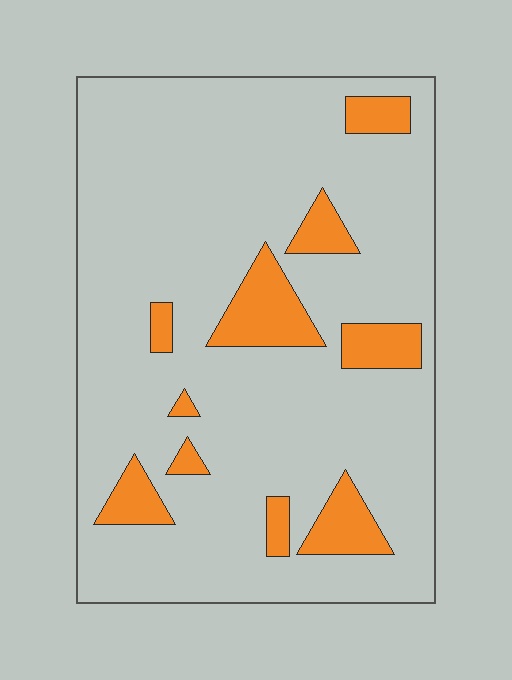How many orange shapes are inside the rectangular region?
10.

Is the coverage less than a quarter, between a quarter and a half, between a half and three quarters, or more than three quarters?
Less than a quarter.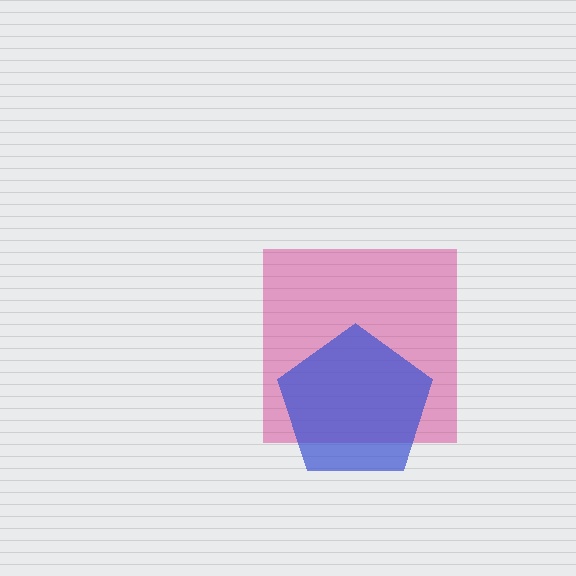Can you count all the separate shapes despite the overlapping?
Yes, there are 2 separate shapes.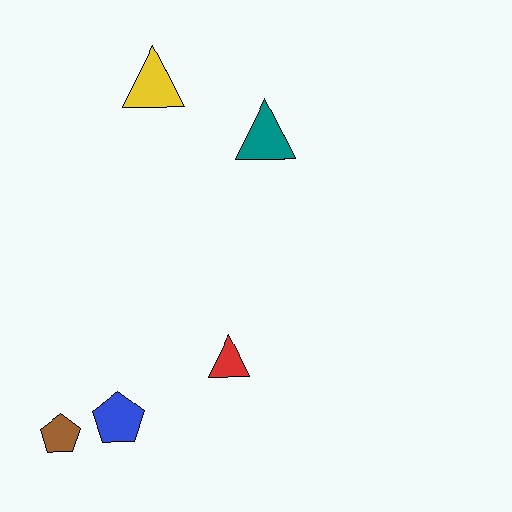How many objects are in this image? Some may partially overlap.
There are 5 objects.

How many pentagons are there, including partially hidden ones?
There are 2 pentagons.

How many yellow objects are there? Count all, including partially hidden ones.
There is 1 yellow object.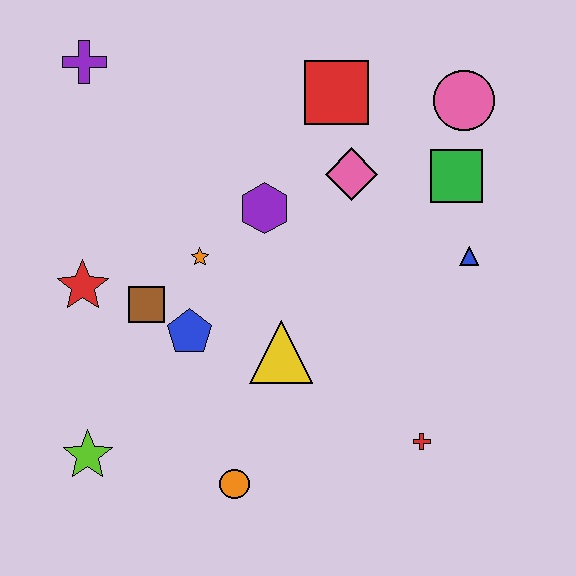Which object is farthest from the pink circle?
The lime star is farthest from the pink circle.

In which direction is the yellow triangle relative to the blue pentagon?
The yellow triangle is to the right of the blue pentagon.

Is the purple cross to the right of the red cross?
No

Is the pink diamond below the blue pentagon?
No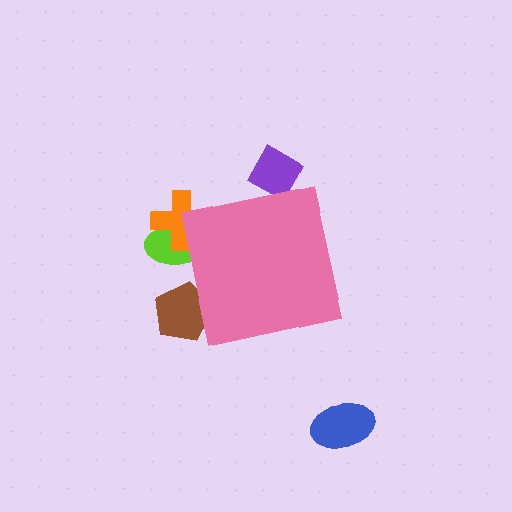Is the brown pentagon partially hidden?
Yes, the brown pentagon is partially hidden behind the pink square.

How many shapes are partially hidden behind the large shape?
4 shapes are partially hidden.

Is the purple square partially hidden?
Yes, the purple square is partially hidden behind the pink square.